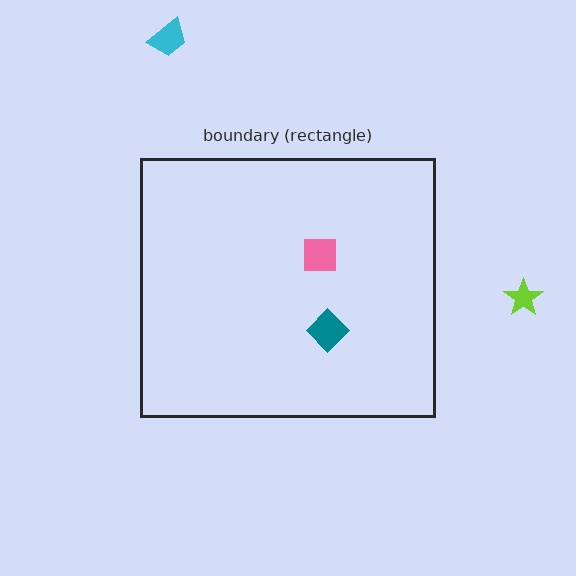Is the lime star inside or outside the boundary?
Outside.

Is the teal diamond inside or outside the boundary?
Inside.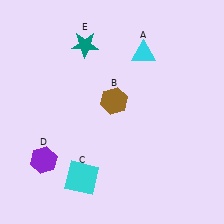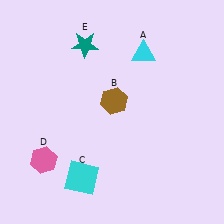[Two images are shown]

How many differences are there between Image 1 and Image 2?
There is 1 difference between the two images.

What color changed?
The hexagon (D) changed from purple in Image 1 to pink in Image 2.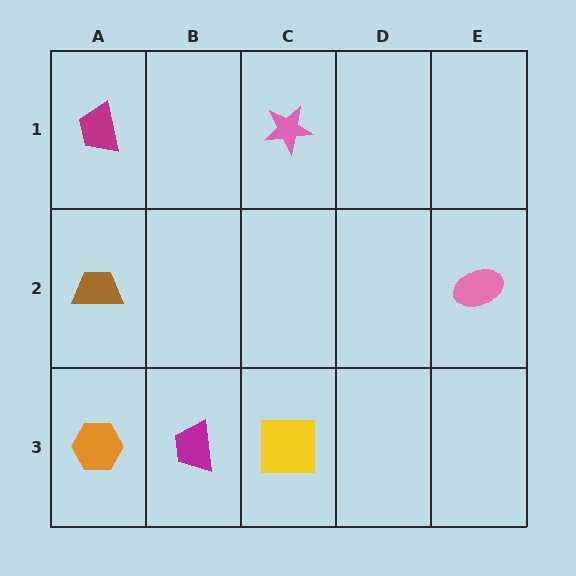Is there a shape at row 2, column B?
No, that cell is empty.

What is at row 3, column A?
An orange hexagon.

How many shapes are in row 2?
2 shapes.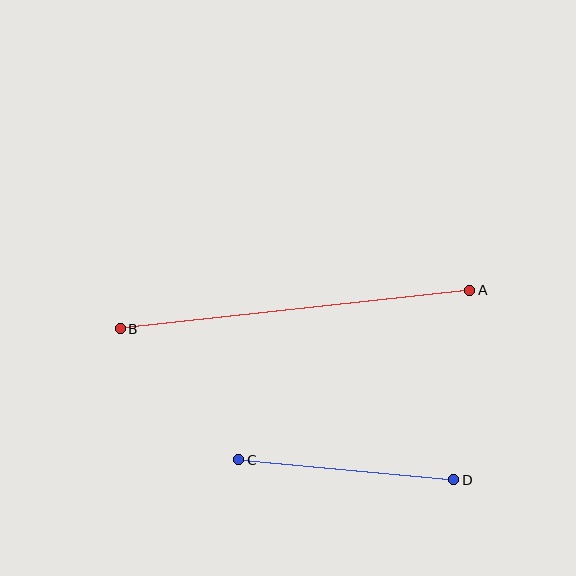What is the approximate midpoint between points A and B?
The midpoint is at approximately (295, 309) pixels.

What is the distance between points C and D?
The distance is approximately 216 pixels.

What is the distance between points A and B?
The distance is approximately 351 pixels.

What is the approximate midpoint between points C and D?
The midpoint is at approximately (346, 470) pixels.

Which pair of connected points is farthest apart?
Points A and B are farthest apart.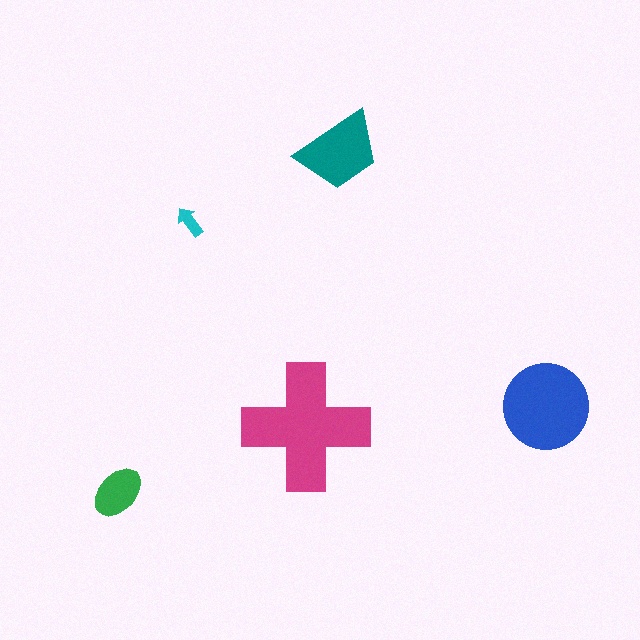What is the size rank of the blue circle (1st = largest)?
2nd.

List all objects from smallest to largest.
The cyan arrow, the green ellipse, the teal trapezoid, the blue circle, the magenta cross.